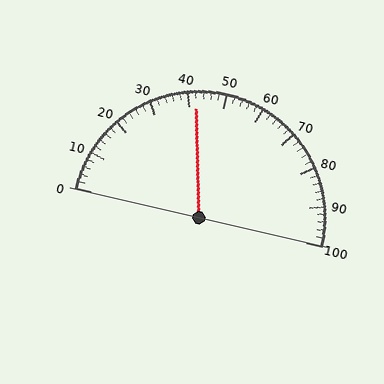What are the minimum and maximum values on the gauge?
The gauge ranges from 0 to 100.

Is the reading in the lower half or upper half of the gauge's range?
The reading is in the lower half of the range (0 to 100).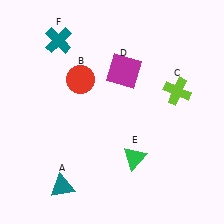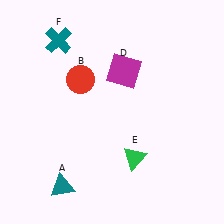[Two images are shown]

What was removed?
The lime cross (C) was removed in Image 2.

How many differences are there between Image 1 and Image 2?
There is 1 difference between the two images.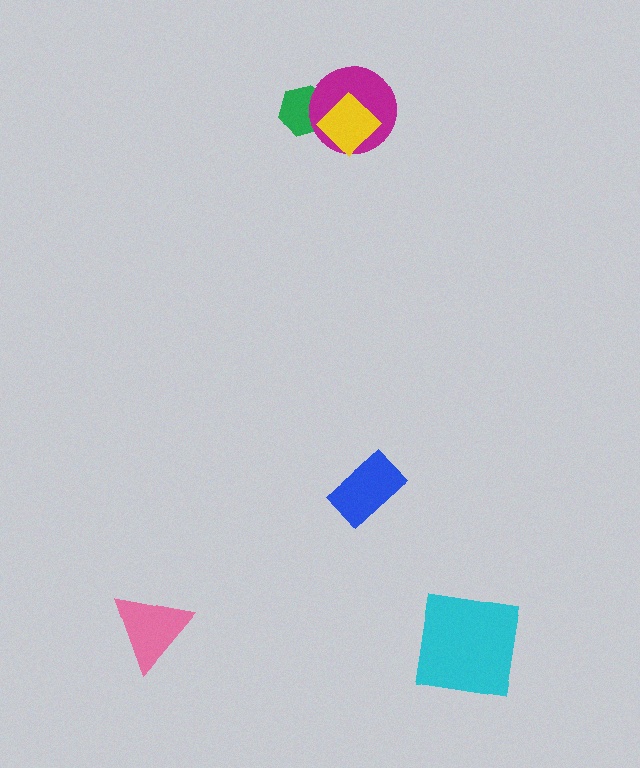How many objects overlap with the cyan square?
0 objects overlap with the cyan square.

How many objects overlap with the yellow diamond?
2 objects overlap with the yellow diamond.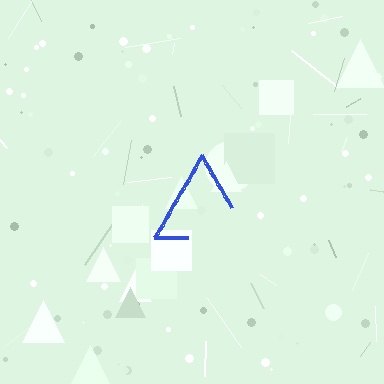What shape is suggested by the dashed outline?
The dashed outline suggests a triangle.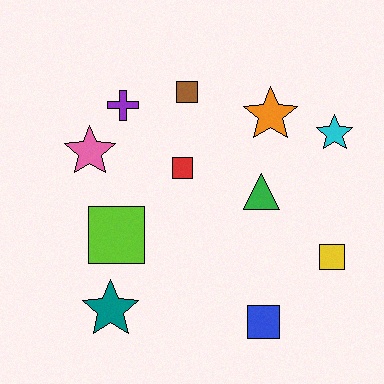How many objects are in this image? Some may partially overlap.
There are 11 objects.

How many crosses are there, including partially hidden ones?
There is 1 cross.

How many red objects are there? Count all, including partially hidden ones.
There is 1 red object.